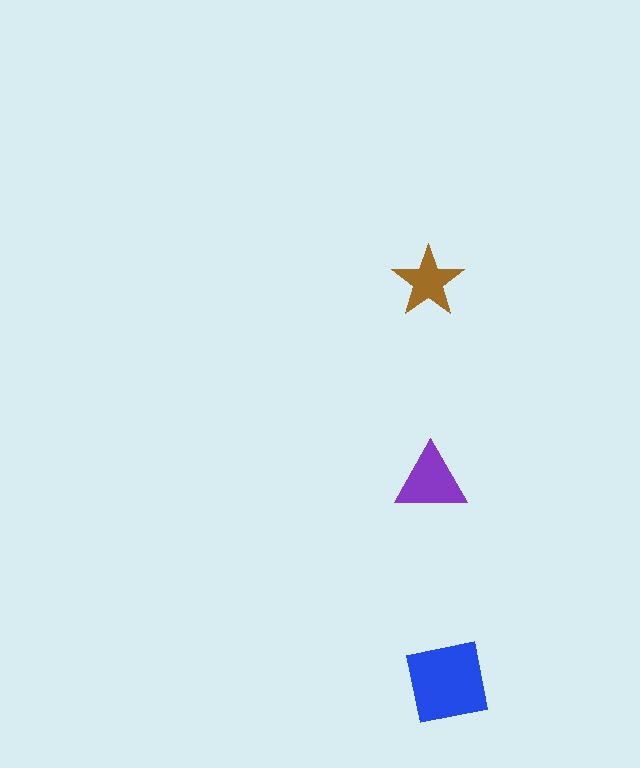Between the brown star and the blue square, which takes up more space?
The blue square.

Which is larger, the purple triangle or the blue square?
The blue square.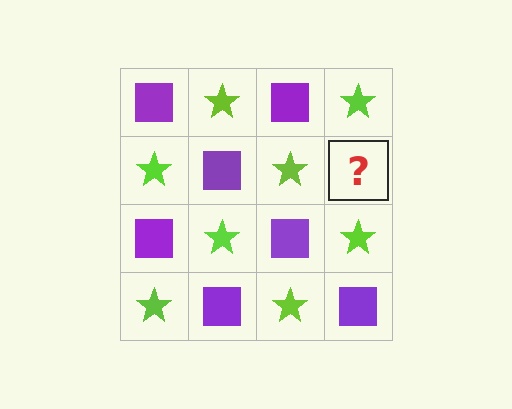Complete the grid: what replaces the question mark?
The question mark should be replaced with a purple square.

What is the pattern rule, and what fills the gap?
The rule is that it alternates purple square and lime star in a checkerboard pattern. The gap should be filled with a purple square.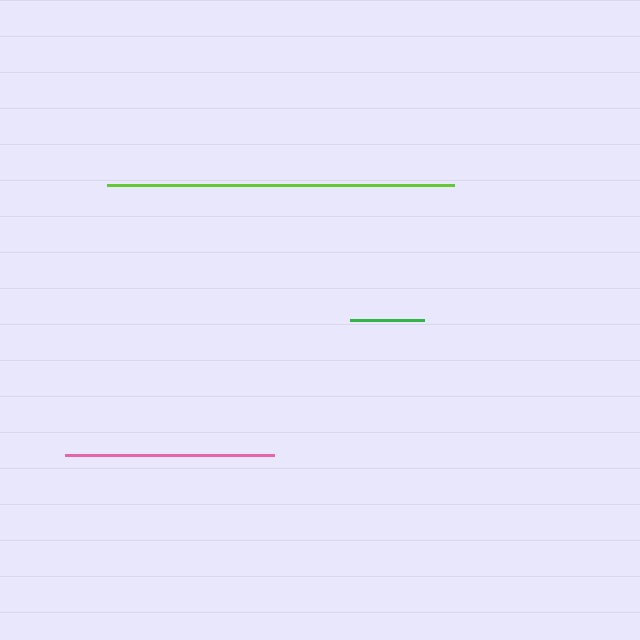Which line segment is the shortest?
The green line is the shortest at approximately 74 pixels.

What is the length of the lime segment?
The lime segment is approximately 347 pixels long.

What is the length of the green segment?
The green segment is approximately 74 pixels long.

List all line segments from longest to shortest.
From longest to shortest: lime, pink, green.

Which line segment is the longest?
The lime line is the longest at approximately 347 pixels.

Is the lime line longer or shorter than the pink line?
The lime line is longer than the pink line.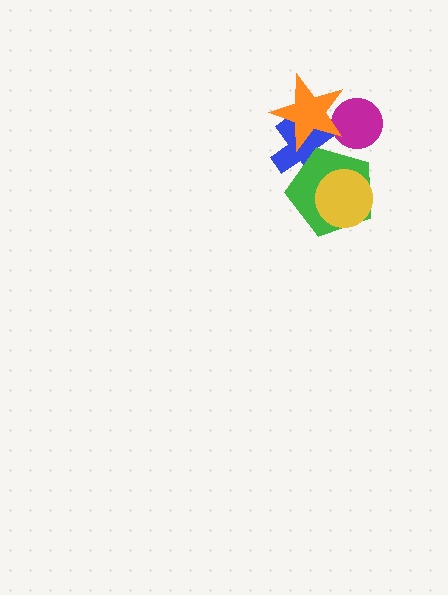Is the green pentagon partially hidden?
Yes, it is partially covered by another shape.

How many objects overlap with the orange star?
2 objects overlap with the orange star.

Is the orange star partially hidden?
No, no other shape covers it.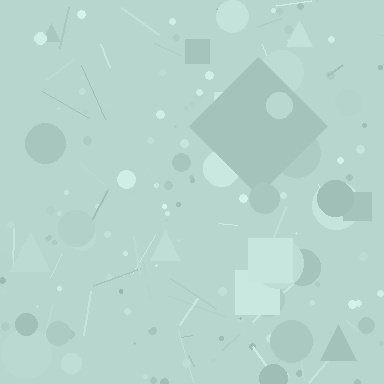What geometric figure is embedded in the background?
A diamond is embedded in the background.